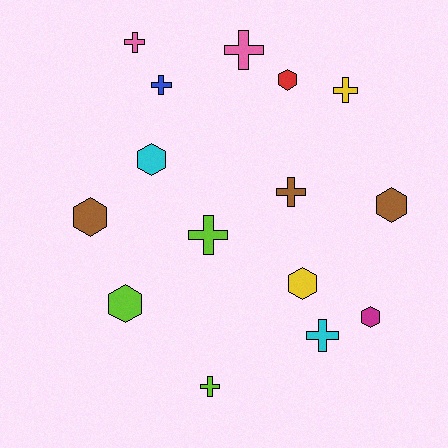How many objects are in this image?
There are 15 objects.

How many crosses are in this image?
There are 8 crosses.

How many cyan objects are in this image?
There are 2 cyan objects.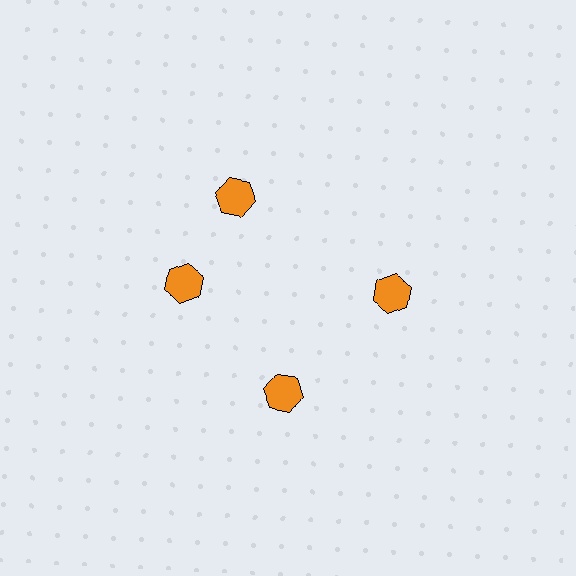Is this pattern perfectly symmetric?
No. The 4 orange hexagons are arranged in a ring, but one element near the 12 o'clock position is rotated out of alignment along the ring, breaking the 4-fold rotational symmetry.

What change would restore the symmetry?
The symmetry would be restored by rotating it back into even spacing with its neighbors so that all 4 hexagons sit at equal angles and equal distance from the center.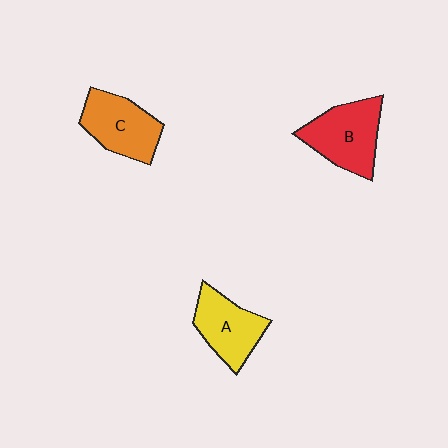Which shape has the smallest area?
Shape A (yellow).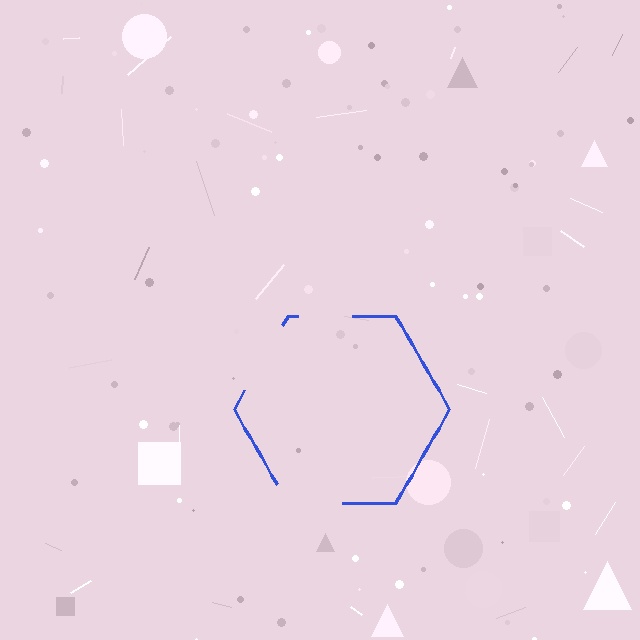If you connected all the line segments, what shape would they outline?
They would outline a hexagon.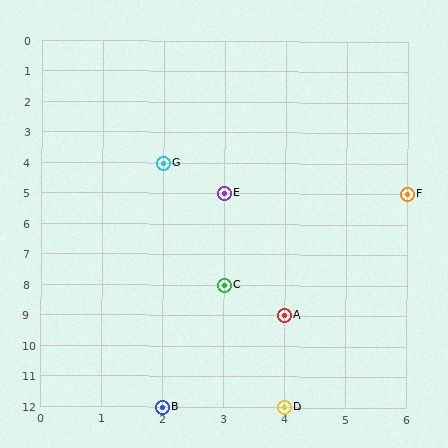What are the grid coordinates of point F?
Point F is at grid coordinates (6, 5).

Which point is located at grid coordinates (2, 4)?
Point G is at (2, 4).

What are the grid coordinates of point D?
Point D is at grid coordinates (4, 12).